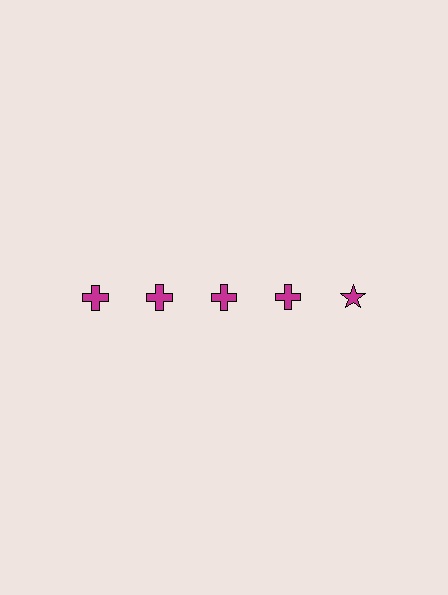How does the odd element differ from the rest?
It has a different shape: star instead of cross.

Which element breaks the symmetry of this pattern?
The magenta star in the top row, rightmost column breaks the symmetry. All other shapes are magenta crosses.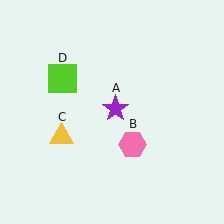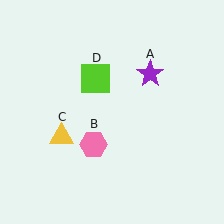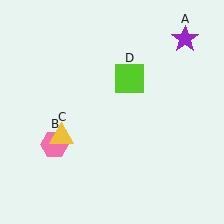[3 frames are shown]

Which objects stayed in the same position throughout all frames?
Yellow triangle (object C) remained stationary.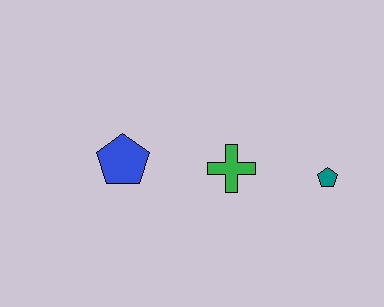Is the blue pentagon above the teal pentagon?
Yes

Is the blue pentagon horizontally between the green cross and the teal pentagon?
No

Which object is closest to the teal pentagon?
The green cross is closest to the teal pentagon.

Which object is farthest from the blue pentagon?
The teal pentagon is farthest from the blue pentagon.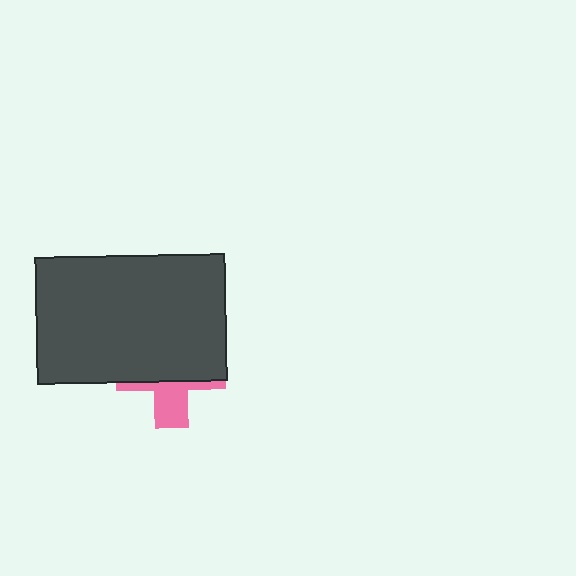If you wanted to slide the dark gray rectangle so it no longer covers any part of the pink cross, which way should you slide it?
Slide it up — that is the most direct way to separate the two shapes.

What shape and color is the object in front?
The object in front is a dark gray rectangle.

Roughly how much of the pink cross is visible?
A small part of it is visible (roughly 34%).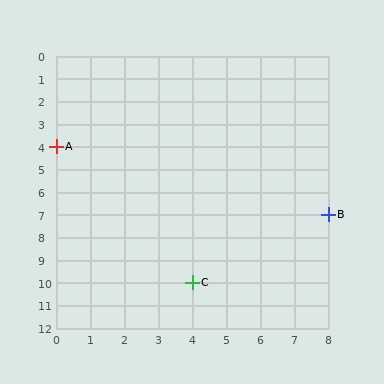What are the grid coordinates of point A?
Point A is at grid coordinates (0, 4).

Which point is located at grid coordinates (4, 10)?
Point C is at (4, 10).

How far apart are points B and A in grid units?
Points B and A are 8 columns and 3 rows apart (about 8.5 grid units diagonally).